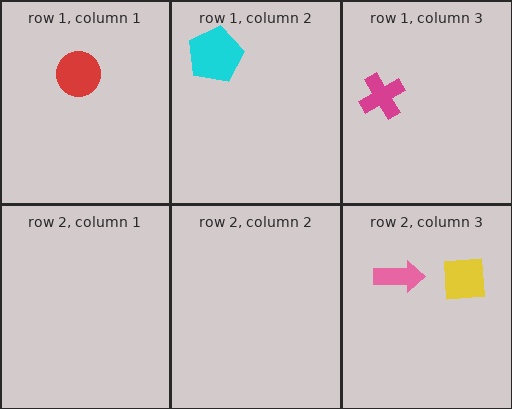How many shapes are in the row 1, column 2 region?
1.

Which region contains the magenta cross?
The row 1, column 3 region.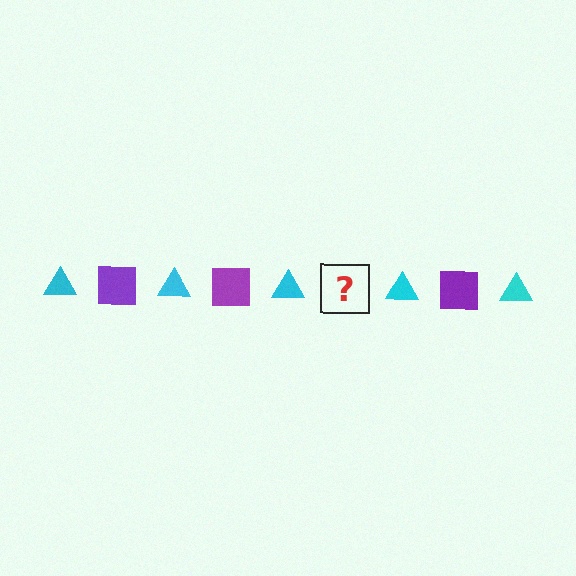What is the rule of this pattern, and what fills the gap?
The rule is that the pattern alternates between cyan triangle and purple square. The gap should be filled with a purple square.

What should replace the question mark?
The question mark should be replaced with a purple square.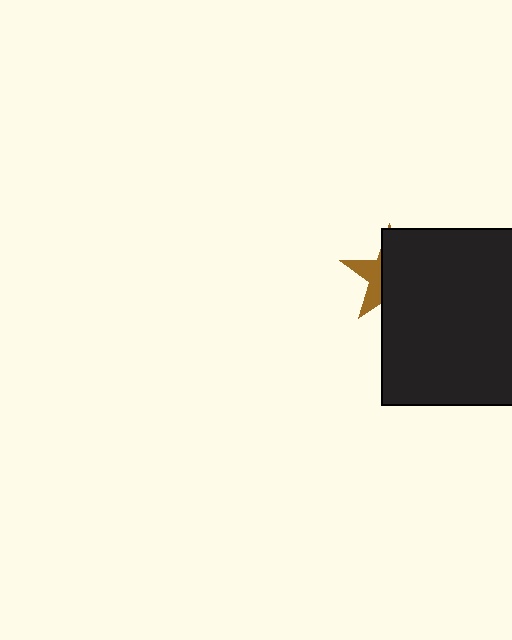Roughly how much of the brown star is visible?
A small part of it is visible (roughly 34%).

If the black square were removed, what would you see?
You would see the complete brown star.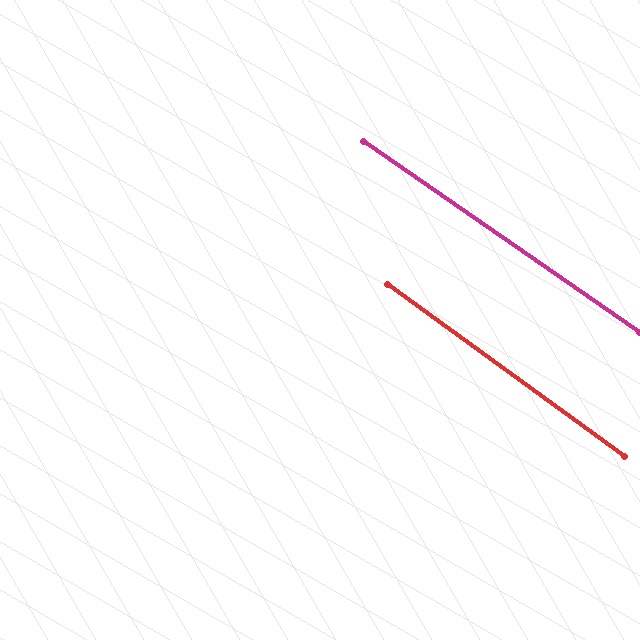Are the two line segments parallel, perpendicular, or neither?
Parallel — their directions differ by only 1.2°.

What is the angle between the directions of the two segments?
Approximately 1 degree.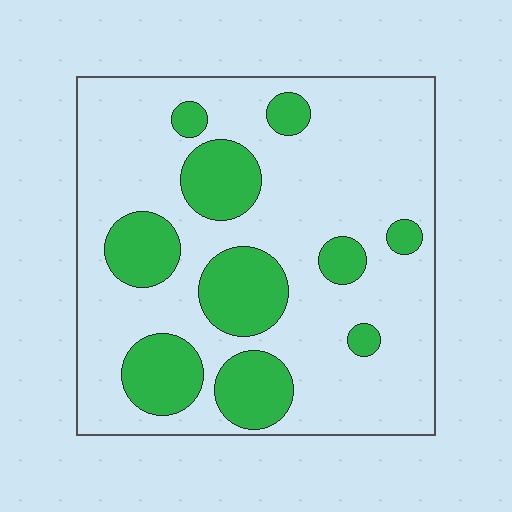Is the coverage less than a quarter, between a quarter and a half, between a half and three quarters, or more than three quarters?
Between a quarter and a half.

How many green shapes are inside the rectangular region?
10.